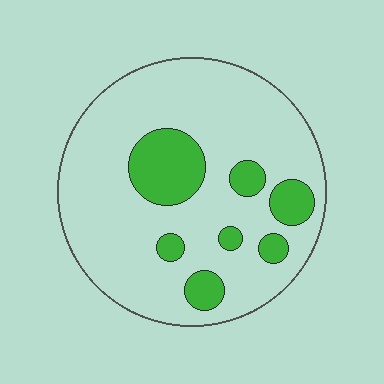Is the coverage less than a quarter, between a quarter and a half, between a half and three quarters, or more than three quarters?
Less than a quarter.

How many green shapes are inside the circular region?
7.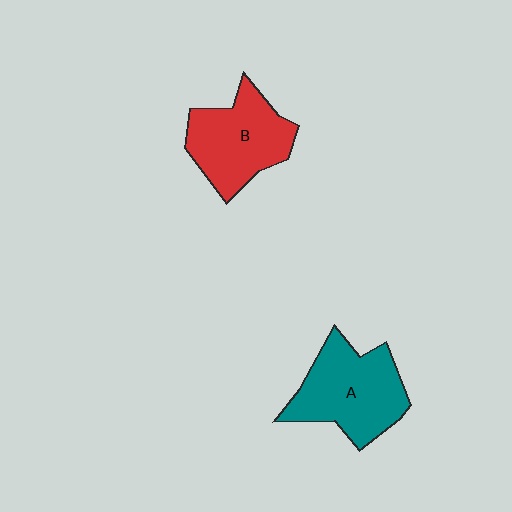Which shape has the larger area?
Shape A (teal).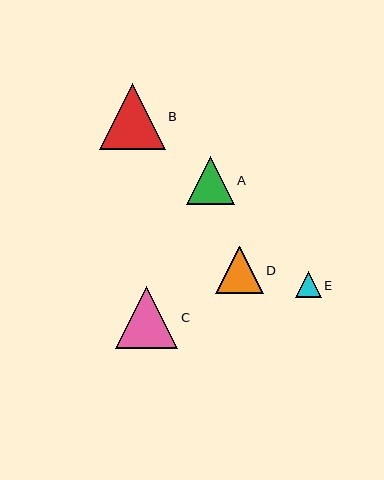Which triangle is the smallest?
Triangle E is the smallest with a size of approximately 25 pixels.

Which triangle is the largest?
Triangle B is the largest with a size of approximately 66 pixels.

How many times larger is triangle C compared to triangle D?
Triangle C is approximately 1.3 times the size of triangle D.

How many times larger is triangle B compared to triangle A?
Triangle B is approximately 1.4 times the size of triangle A.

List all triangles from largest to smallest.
From largest to smallest: B, C, A, D, E.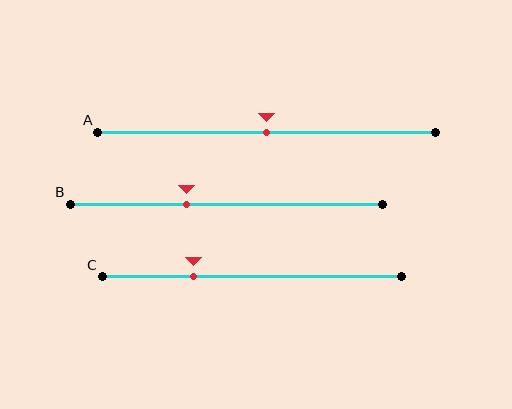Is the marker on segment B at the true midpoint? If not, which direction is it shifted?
No, the marker on segment B is shifted to the left by about 13% of the segment length.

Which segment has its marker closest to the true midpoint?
Segment A has its marker closest to the true midpoint.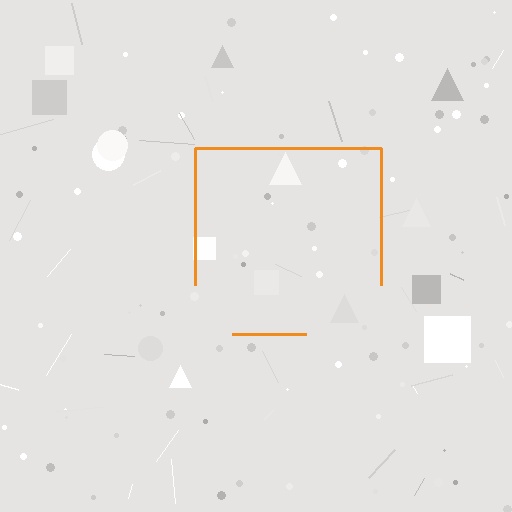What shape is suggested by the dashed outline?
The dashed outline suggests a square.